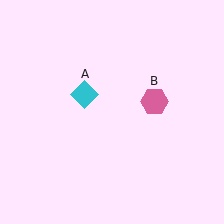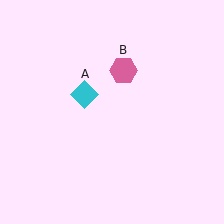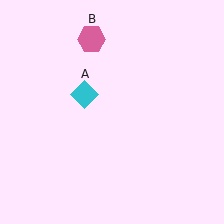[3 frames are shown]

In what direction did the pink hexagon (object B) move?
The pink hexagon (object B) moved up and to the left.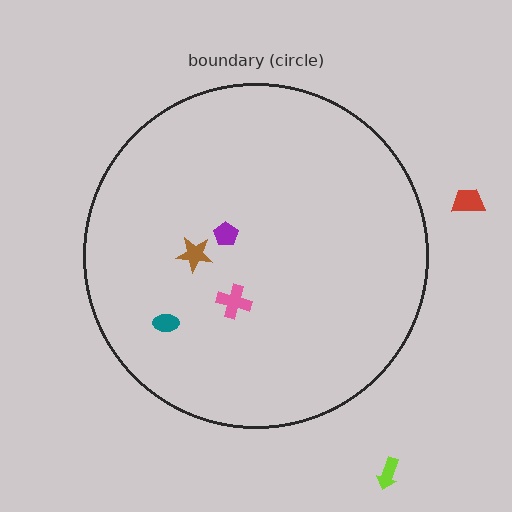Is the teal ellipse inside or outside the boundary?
Inside.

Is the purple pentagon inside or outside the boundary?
Inside.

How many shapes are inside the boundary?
4 inside, 2 outside.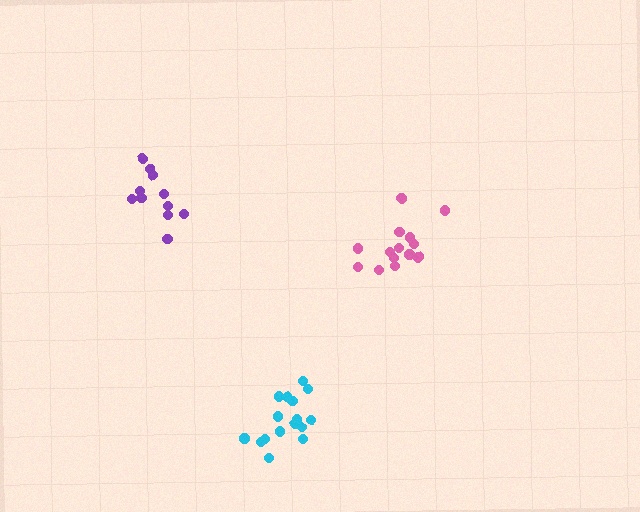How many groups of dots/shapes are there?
There are 3 groups.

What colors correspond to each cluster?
The clusters are colored: pink, cyan, purple.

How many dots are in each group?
Group 1: 15 dots, Group 2: 16 dots, Group 3: 11 dots (42 total).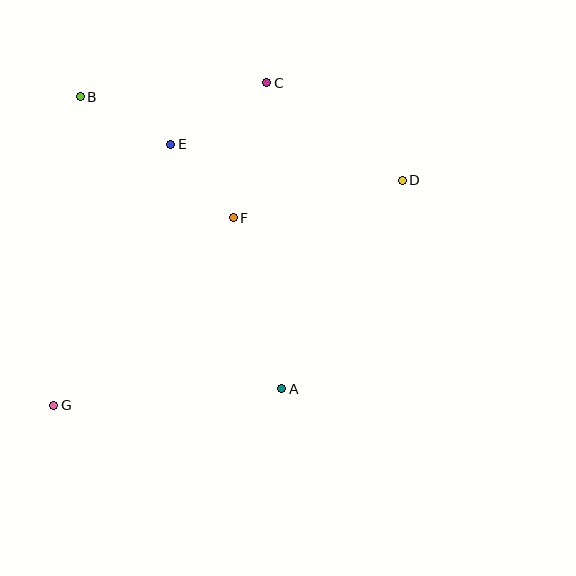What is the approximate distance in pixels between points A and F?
The distance between A and F is approximately 178 pixels.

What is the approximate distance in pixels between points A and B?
The distance between A and B is approximately 355 pixels.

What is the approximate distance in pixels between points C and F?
The distance between C and F is approximately 139 pixels.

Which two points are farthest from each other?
Points D and G are farthest from each other.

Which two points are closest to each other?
Points E and F are closest to each other.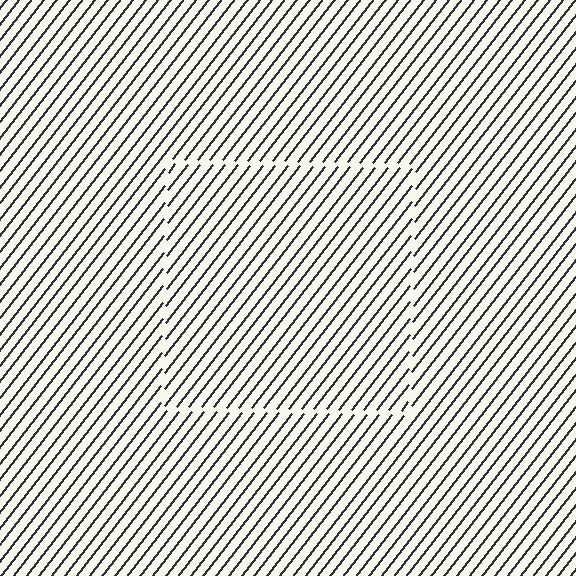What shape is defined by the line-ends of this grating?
An illusory square. The interior of the shape contains the same grating, shifted by half a period — the contour is defined by the phase discontinuity where line-ends from the inner and outer gratings abut.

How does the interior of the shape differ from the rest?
The interior of the shape contains the same grating, shifted by half a period — the contour is defined by the phase discontinuity where line-ends from the inner and outer gratings abut.